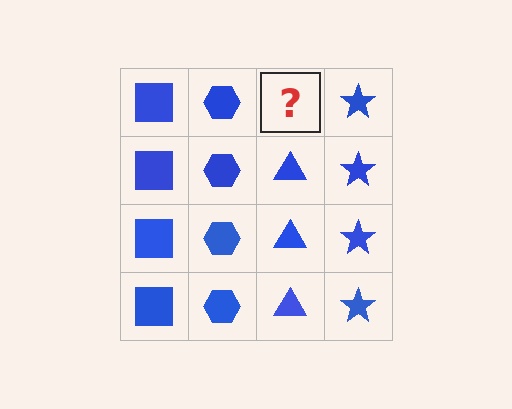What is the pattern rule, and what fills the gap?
The rule is that each column has a consistent shape. The gap should be filled with a blue triangle.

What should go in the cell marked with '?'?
The missing cell should contain a blue triangle.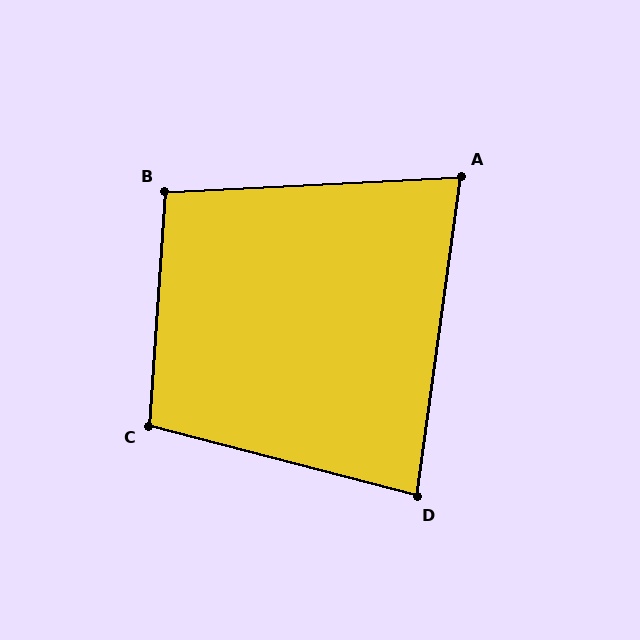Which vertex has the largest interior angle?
C, at approximately 101 degrees.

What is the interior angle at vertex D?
Approximately 83 degrees (acute).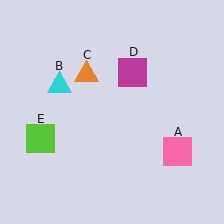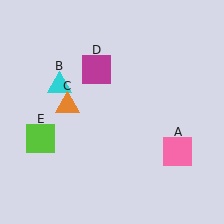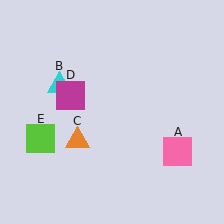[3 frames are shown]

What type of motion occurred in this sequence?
The orange triangle (object C), magenta square (object D) rotated counterclockwise around the center of the scene.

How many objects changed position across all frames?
2 objects changed position: orange triangle (object C), magenta square (object D).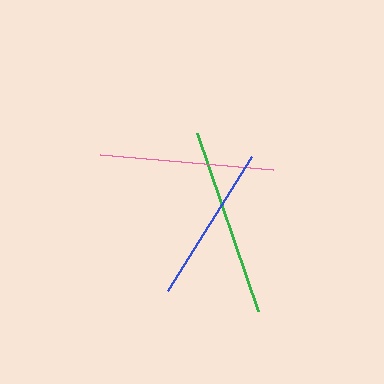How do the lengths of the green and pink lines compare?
The green and pink lines are approximately the same length.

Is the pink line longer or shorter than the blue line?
The pink line is longer than the blue line.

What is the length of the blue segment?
The blue segment is approximately 159 pixels long.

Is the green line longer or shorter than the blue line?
The green line is longer than the blue line.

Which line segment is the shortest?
The blue line is the shortest at approximately 159 pixels.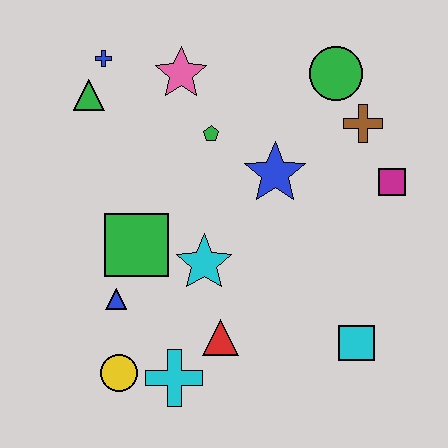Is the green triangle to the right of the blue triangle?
No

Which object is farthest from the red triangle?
The blue cross is farthest from the red triangle.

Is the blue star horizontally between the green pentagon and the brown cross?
Yes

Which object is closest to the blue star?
The green pentagon is closest to the blue star.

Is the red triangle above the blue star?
No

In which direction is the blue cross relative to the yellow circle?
The blue cross is above the yellow circle.